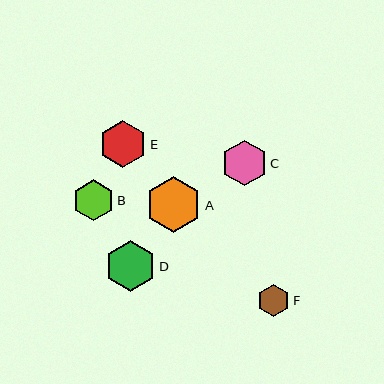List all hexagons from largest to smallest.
From largest to smallest: A, D, E, C, B, F.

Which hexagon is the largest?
Hexagon A is the largest with a size of approximately 56 pixels.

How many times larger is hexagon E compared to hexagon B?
Hexagon E is approximately 1.2 times the size of hexagon B.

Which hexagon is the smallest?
Hexagon F is the smallest with a size of approximately 32 pixels.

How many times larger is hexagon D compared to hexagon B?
Hexagon D is approximately 1.2 times the size of hexagon B.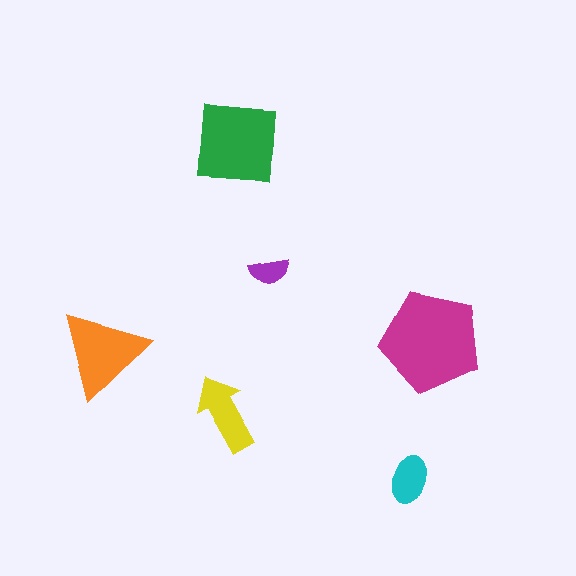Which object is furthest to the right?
The magenta pentagon is rightmost.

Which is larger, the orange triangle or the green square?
The green square.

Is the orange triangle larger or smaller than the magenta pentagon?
Smaller.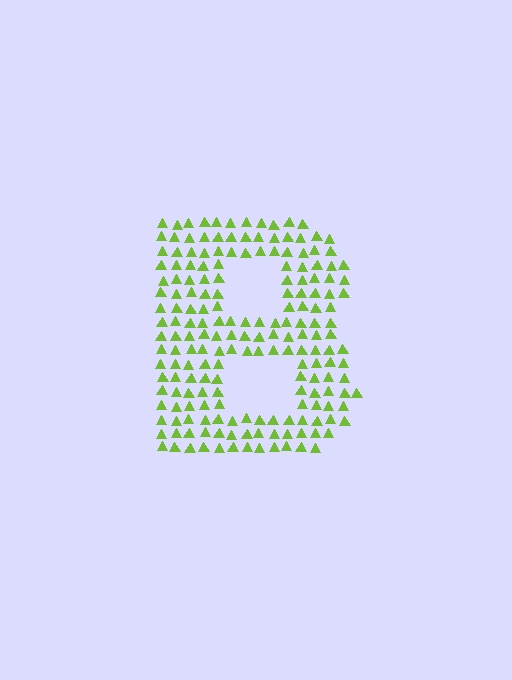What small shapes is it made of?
It is made of small triangles.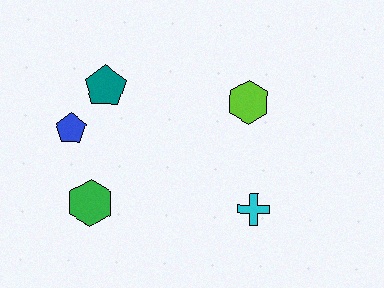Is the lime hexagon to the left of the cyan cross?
Yes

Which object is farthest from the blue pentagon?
The cyan cross is farthest from the blue pentagon.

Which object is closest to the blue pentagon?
The teal pentagon is closest to the blue pentagon.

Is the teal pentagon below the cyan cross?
No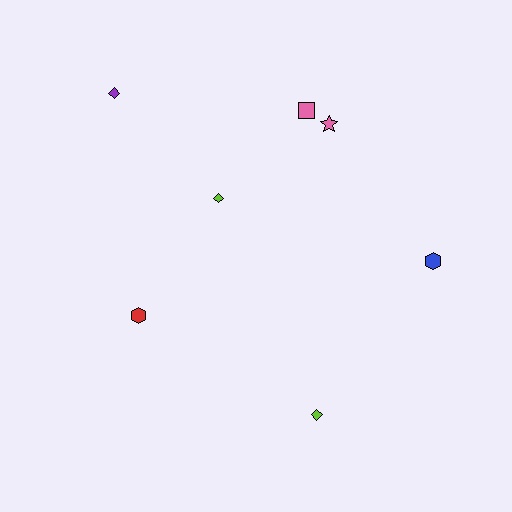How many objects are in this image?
There are 7 objects.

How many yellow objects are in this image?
There are no yellow objects.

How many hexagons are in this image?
There are 2 hexagons.